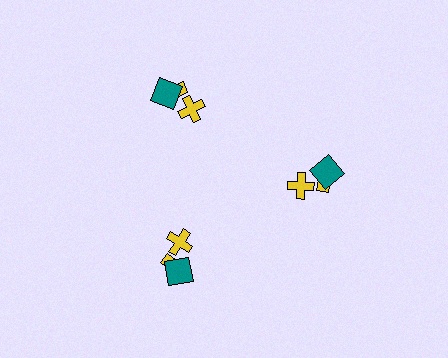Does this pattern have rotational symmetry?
Yes, this pattern has 3-fold rotational symmetry. It looks the same after rotating 120 degrees around the center.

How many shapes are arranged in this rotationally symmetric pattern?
There are 9 shapes, arranged in 3 groups of 3.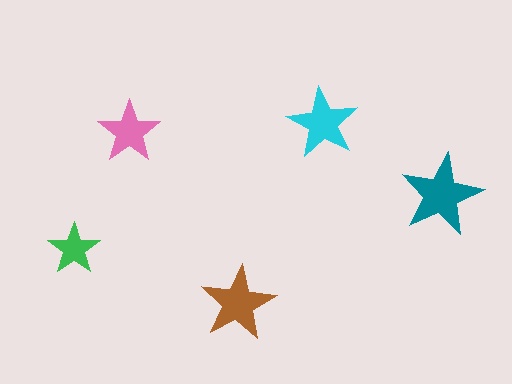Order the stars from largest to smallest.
the teal one, the brown one, the cyan one, the pink one, the green one.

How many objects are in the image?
There are 5 objects in the image.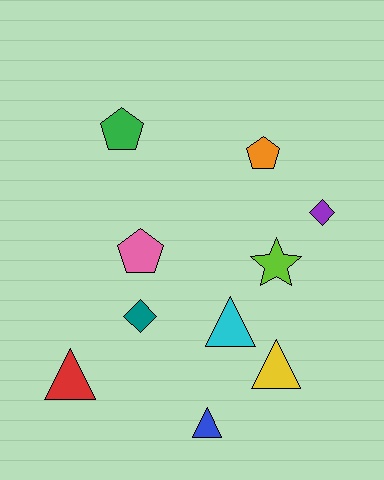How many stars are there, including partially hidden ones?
There is 1 star.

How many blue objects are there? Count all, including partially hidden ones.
There is 1 blue object.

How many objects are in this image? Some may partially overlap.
There are 10 objects.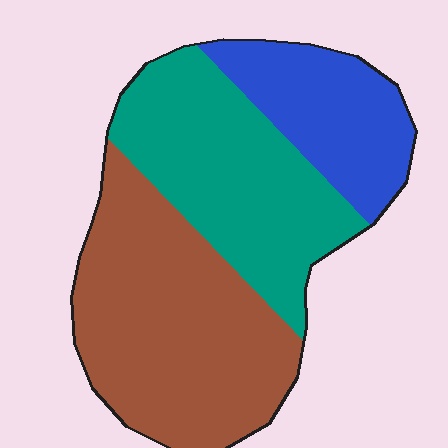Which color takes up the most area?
Brown, at roughly 45%.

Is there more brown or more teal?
Brown.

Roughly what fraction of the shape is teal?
Teal covers about 35% of the shape.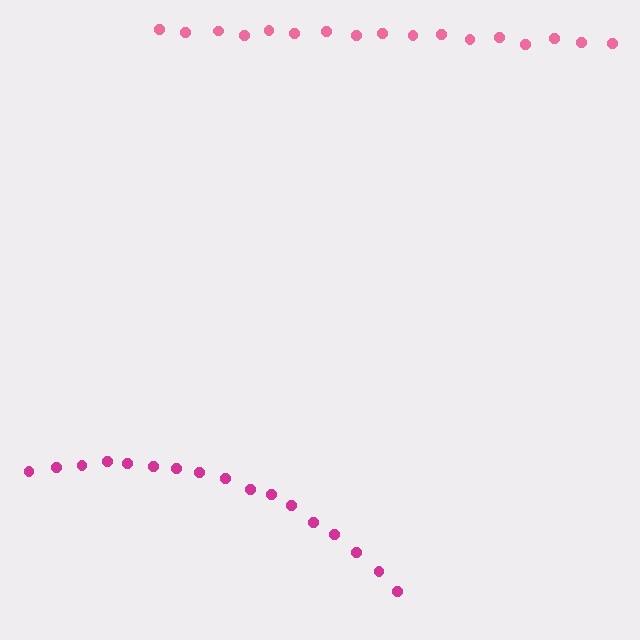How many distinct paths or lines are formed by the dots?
There are 2 distinct paths.